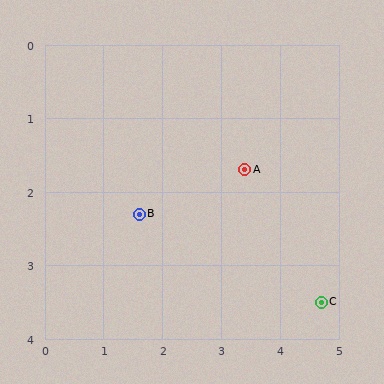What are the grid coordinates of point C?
Point C is at approximately (4.7, 3.5).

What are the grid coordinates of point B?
Point B is at approximately (1.6, 2.3).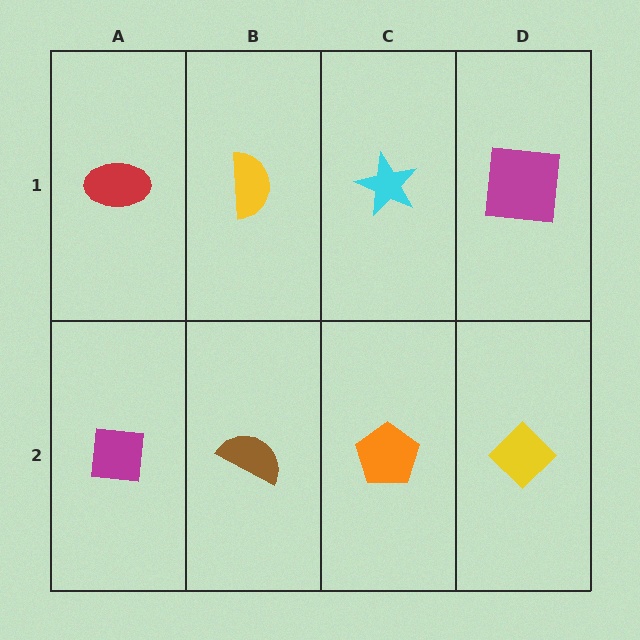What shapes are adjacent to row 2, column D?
A magenta square (row 1, column D), an orange pentagon (row 2, column C).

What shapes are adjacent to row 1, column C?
An orange pentagon (row 2, column C), a yellow semicircle (row 1, column B), a magenta square (row 1, column D).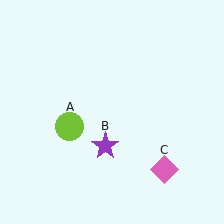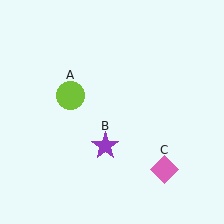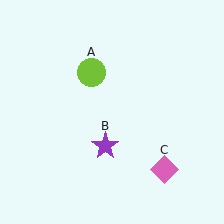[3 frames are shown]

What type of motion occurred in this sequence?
The lime circle (object A) rotated clockwise around the center of the scene.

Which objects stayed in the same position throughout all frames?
Purple star (object B) and pink diamond (object C) remained stationary.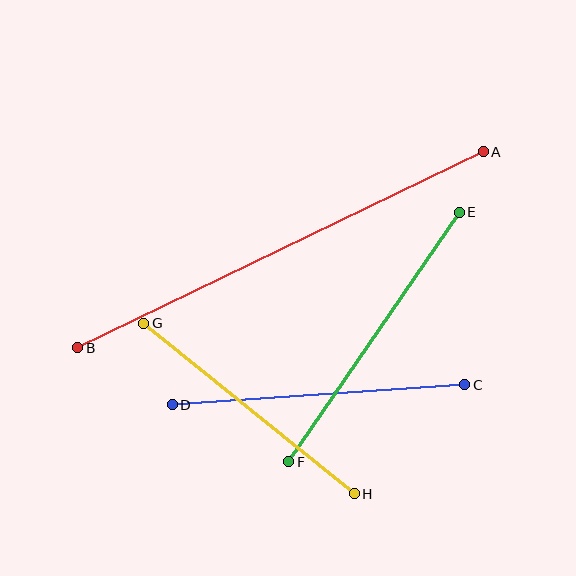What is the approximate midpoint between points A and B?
The midpoint is at approximately (280, 250) pixels.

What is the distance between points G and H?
The distance is approximately 271 pixels.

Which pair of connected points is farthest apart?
Points A and B are farthest apart.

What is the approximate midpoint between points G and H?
The midpoint is at approximately (249, 409) pixels.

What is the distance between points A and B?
The distance is approximately 451 pixels.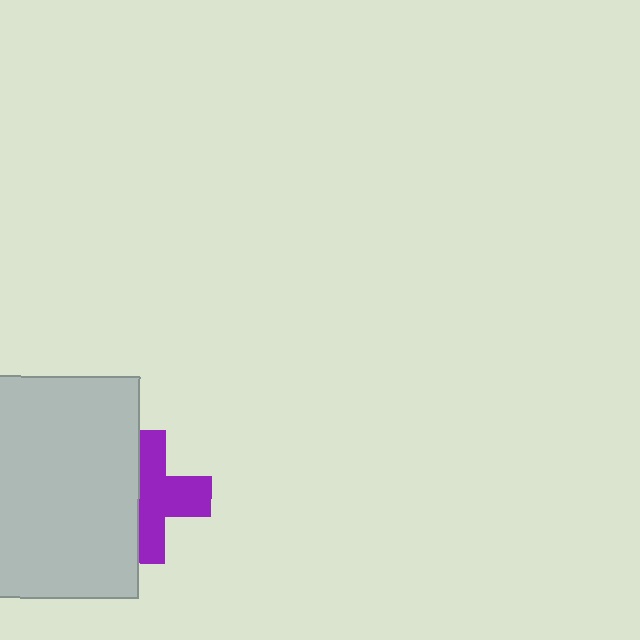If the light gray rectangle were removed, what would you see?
You would see the complete purple cross.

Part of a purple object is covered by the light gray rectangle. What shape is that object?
It is a cross.